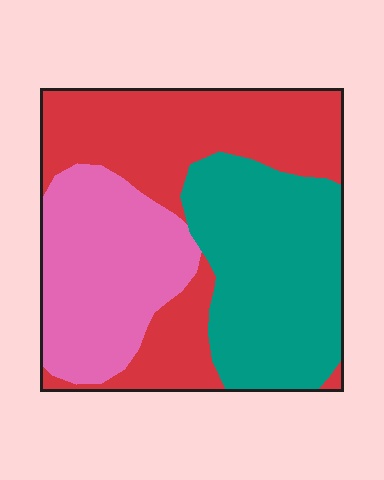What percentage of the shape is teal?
Teal takes up about one third (1/3) of the shape.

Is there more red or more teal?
Red.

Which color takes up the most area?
Red, at roughly 40%.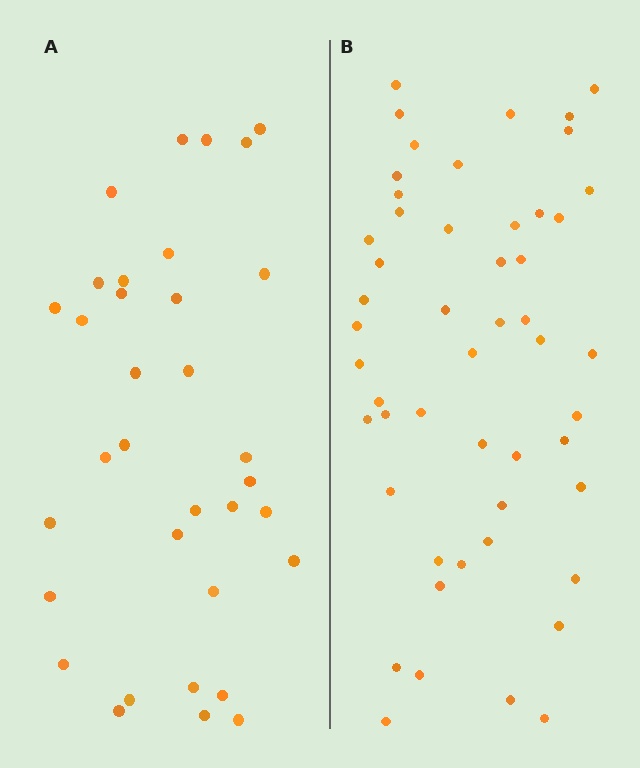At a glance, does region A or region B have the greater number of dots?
Region B (the right region) has more dots.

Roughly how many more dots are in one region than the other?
Region B has approximately 15 more dots than region A.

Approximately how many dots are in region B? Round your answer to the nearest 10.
About 50 dots. (The exact count is 51, which rounds to 50.)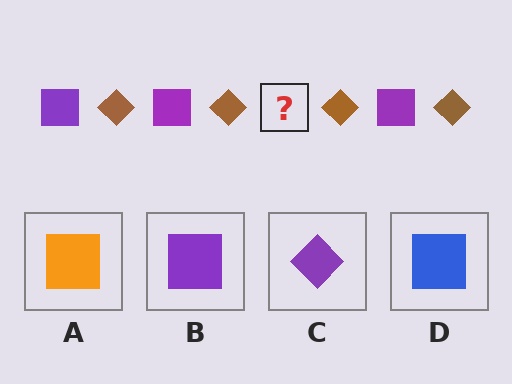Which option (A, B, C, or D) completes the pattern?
B.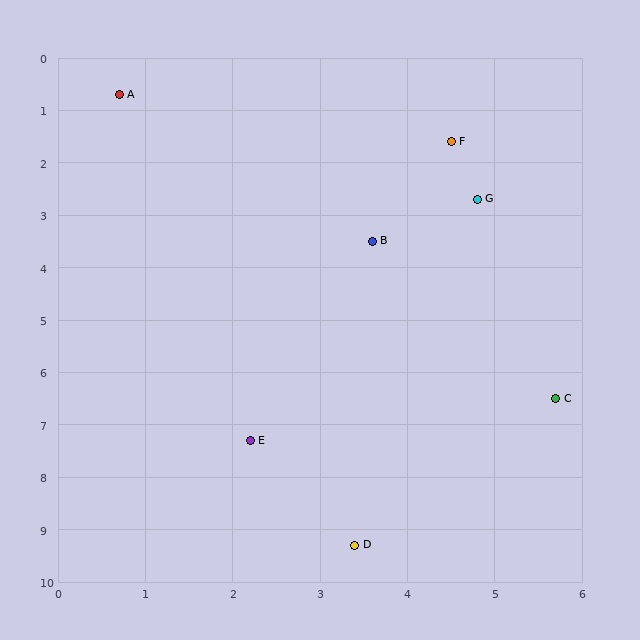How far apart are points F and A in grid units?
Points F and A are about 3.9 grid units apart.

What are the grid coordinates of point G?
Point G is at approximately (4.8, 2.7).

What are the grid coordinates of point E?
Point E is at approximately (2.2, 7.3).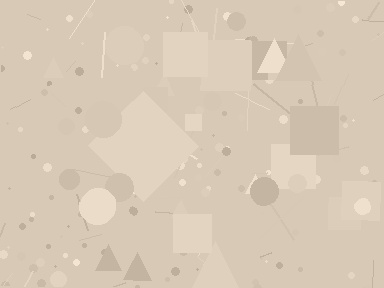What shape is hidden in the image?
A diamond is hidden in the image.